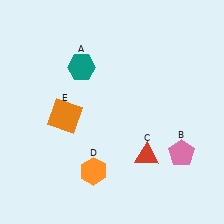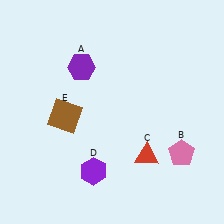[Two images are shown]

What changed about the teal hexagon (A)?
In Image 1, A is teal. In Image 2, it changed to purple.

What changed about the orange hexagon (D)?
In Image 1, D is orange. In Image 2, it changed to purple.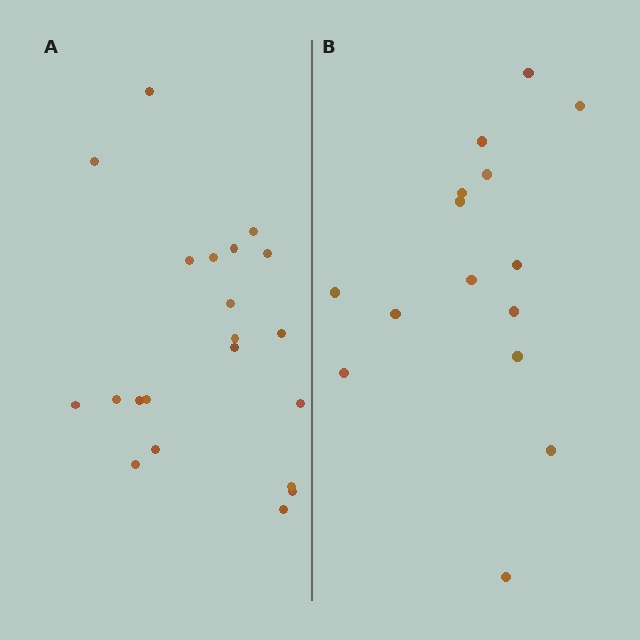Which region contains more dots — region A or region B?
Region A (the left region) has more dots.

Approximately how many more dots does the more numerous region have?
Region A has about 6 more dots than region B.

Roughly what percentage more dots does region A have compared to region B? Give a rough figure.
About 40% more.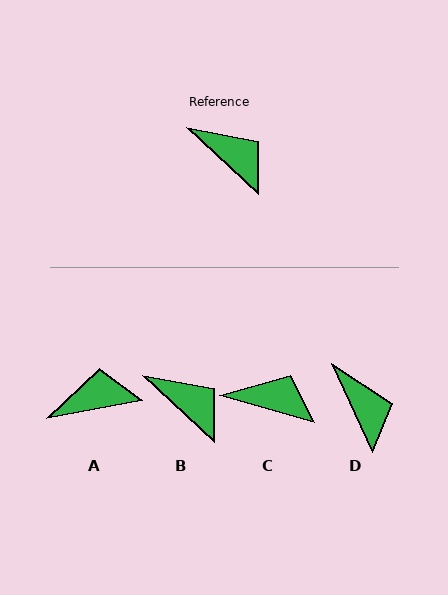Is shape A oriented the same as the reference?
No, it is off by about 54 degrees.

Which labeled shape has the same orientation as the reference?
B.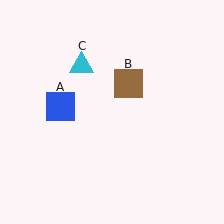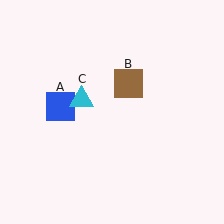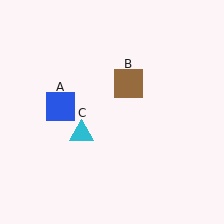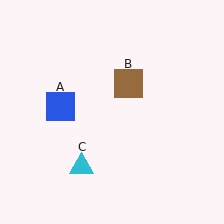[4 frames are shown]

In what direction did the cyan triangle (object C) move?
The cyan triangle (object C) moved down.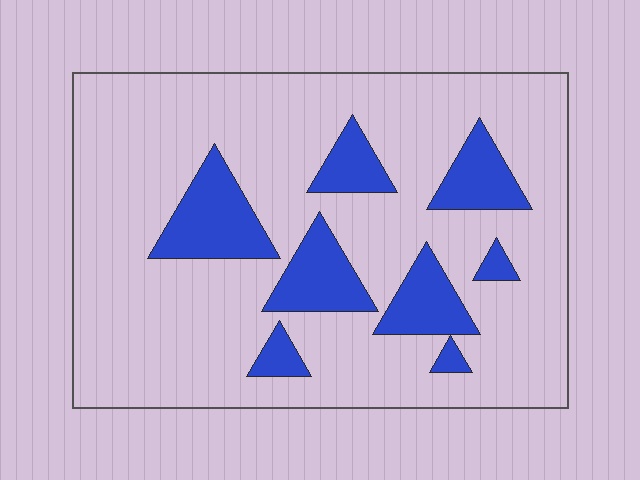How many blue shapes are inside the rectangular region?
8.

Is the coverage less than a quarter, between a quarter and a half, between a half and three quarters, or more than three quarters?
Less than a quarter.